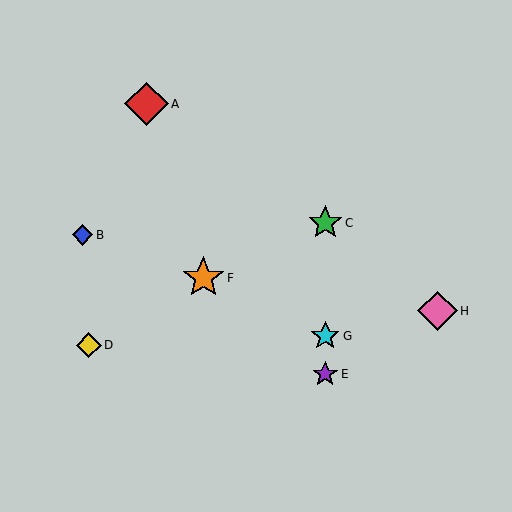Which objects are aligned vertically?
Objects C, E, G are aligned vertically.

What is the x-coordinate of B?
Object B is at x≈83.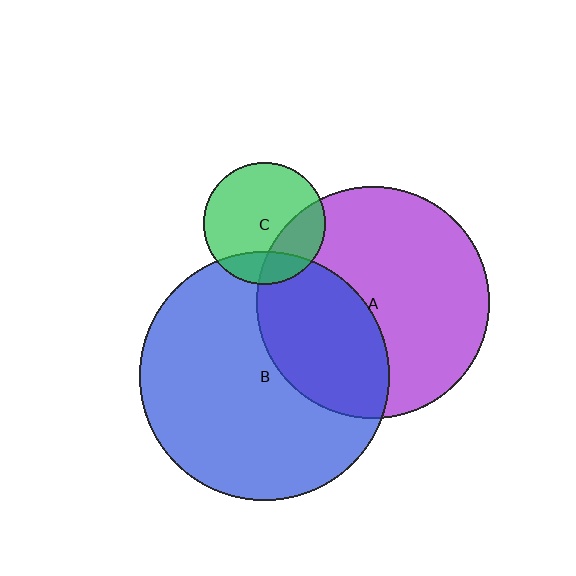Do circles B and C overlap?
Yes.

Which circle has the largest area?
Circle B (blue).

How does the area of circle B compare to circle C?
Approximately 4.2 times.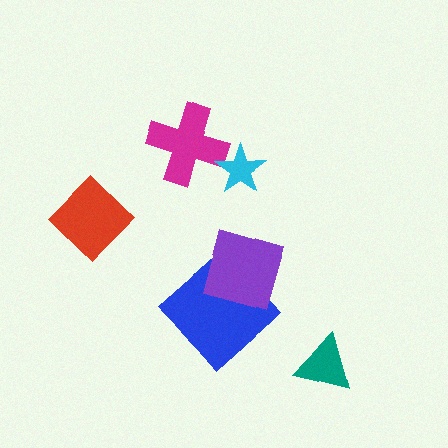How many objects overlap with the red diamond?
0 objects overlap with the red diamond.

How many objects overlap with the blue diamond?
1 object overlaps with the blue diamond.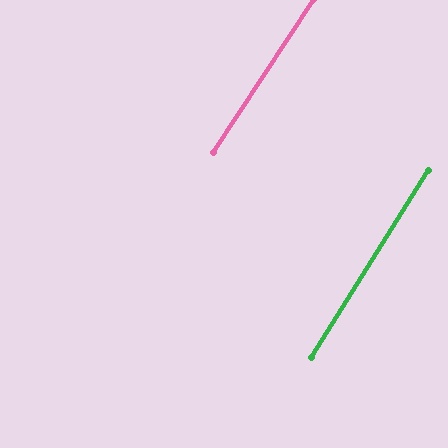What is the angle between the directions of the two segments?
Approximately 1 degree.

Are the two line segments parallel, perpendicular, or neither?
Parallel — their directions differ by only 1.3°.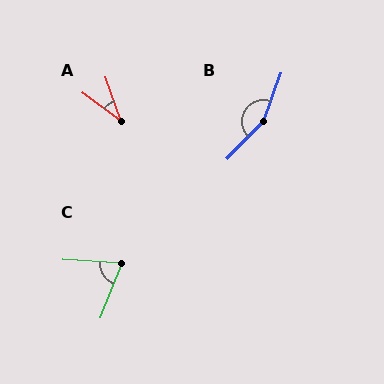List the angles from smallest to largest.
A (35°), C (72°), B (156°).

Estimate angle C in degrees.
Approximately 72 degrees.